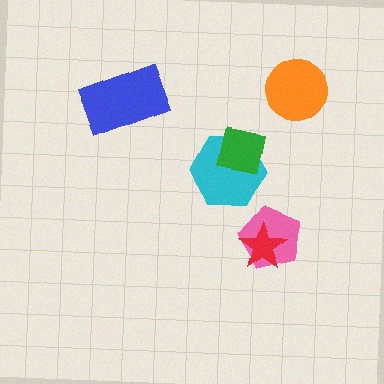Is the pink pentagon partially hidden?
Yes, it is partially covered by another shape.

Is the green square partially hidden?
No, no other shape covers it.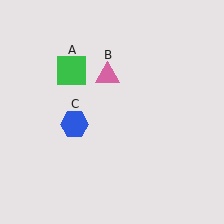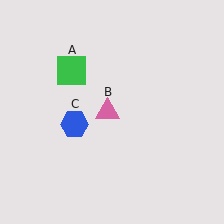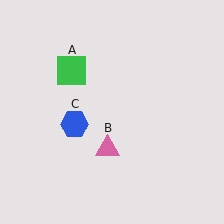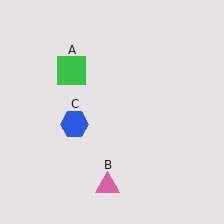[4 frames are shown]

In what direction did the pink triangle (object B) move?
The pink triangle (object B) moved down.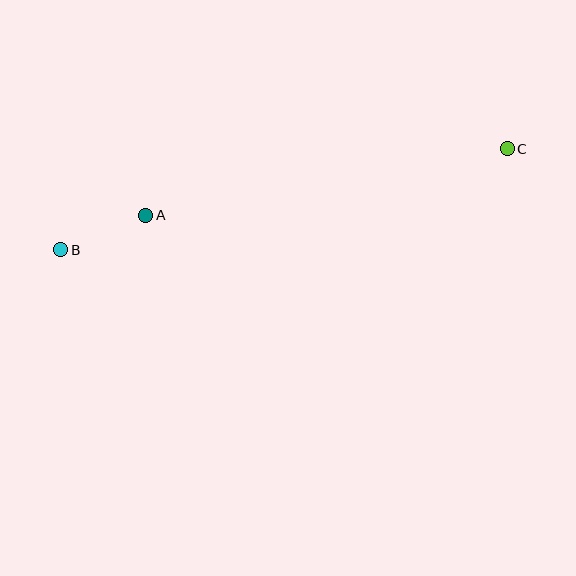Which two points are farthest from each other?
Points B and C are farthest from each other.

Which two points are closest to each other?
Points A and B are closest to each other.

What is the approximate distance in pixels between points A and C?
The distance between A and C is approximately 368 pixels.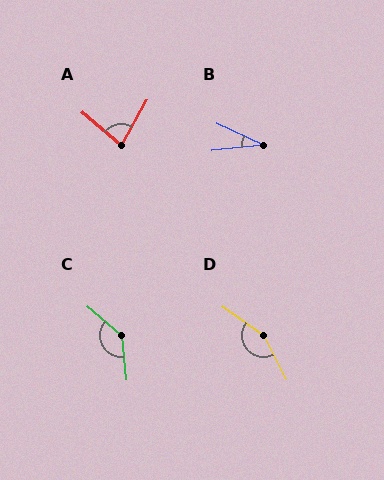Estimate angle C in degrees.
Approximately 136 degrees.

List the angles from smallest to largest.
B (32°), A (79°), C (136°), D (153°).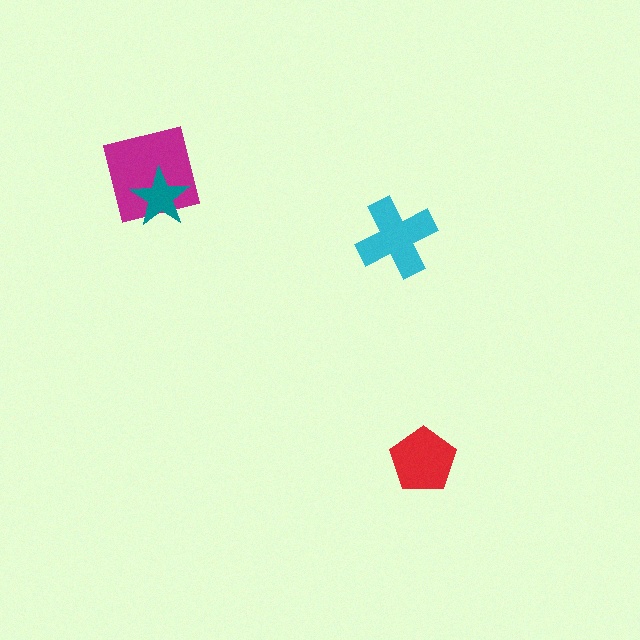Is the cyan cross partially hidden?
No, no other shape covers it.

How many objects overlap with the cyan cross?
0 objects overlap with the cyan cross.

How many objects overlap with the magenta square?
1 object overlaps with the magenta square.